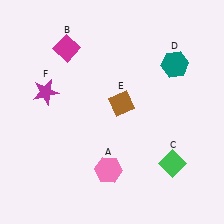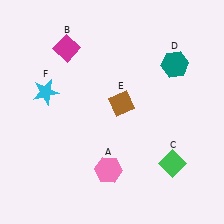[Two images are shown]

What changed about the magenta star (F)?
In Image 1, F is magenta. In Image 2, it changed to cyan.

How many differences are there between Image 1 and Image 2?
There is 1 difference between the two images.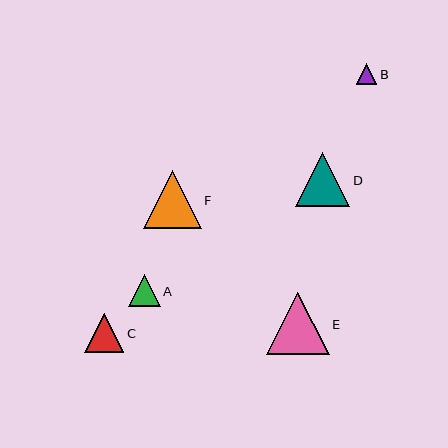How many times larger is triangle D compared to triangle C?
Triangle D is approximately 1.4 times the size of triangle C.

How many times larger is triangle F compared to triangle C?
Triangle F is approximately 1.5 times the size of triangle C.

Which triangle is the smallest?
Triangle B is the smallest with a size of approximately 21 pixels.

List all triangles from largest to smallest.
From largest to smallest: E, F, D, C, A, B.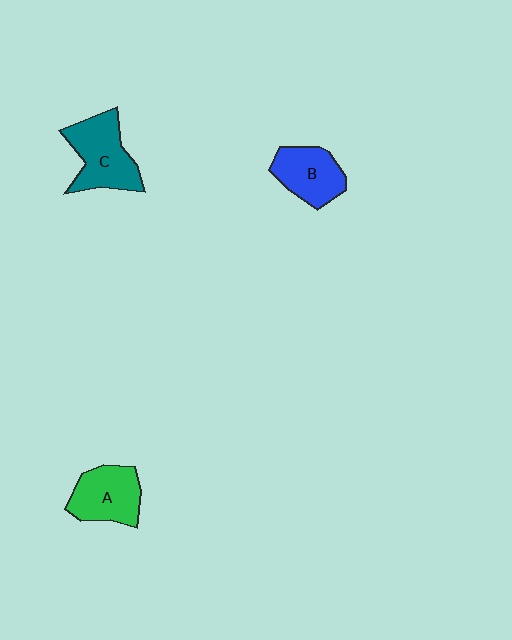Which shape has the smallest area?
Shape B (blue).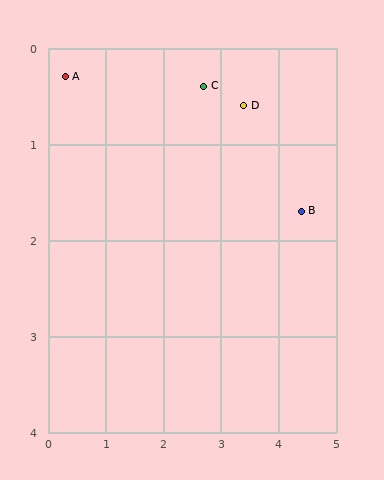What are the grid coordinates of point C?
Point C is at approximately (2.7, 0.4).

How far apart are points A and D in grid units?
Points A and D are about 3.1 grid units apart.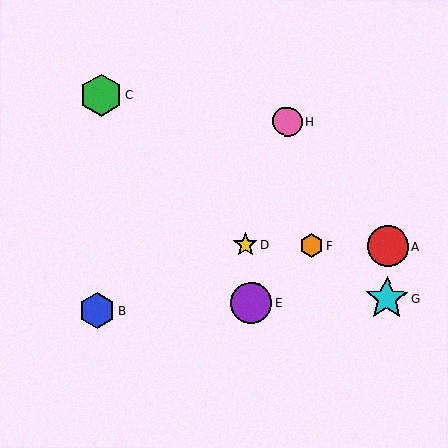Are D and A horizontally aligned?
Yes, both are at y≈245.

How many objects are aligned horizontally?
3 objects (A, D, F) are aligned horizontally.